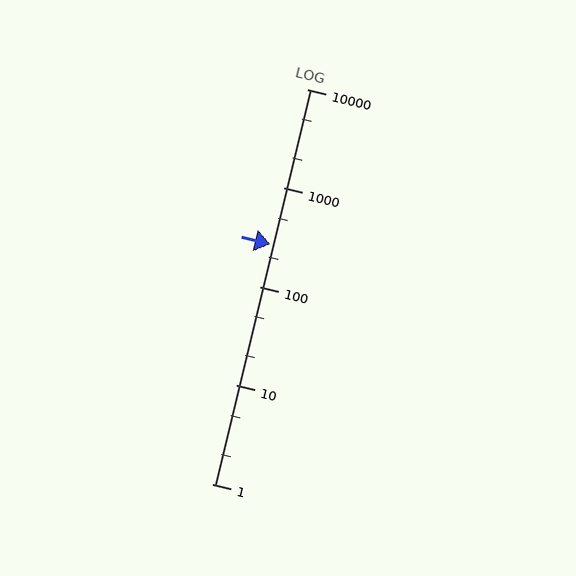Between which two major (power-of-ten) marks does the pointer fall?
The pointer is between 100 and 1000.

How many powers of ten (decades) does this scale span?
The scale spans 4 decades, from 1 to 10000.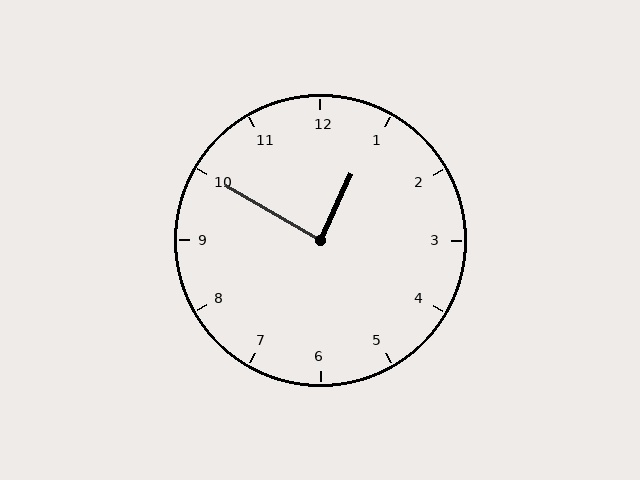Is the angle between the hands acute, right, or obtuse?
It is right.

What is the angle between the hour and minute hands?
Approximately 85 degrees.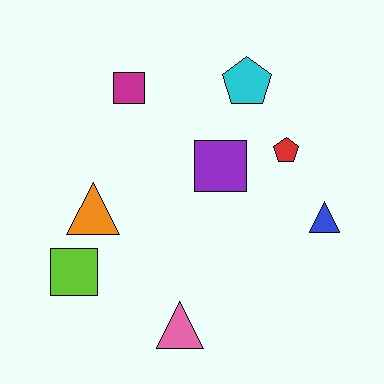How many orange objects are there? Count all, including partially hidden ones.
There is 1 orange object.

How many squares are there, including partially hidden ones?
There are 3 squares.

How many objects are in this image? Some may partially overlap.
There are 8 objects.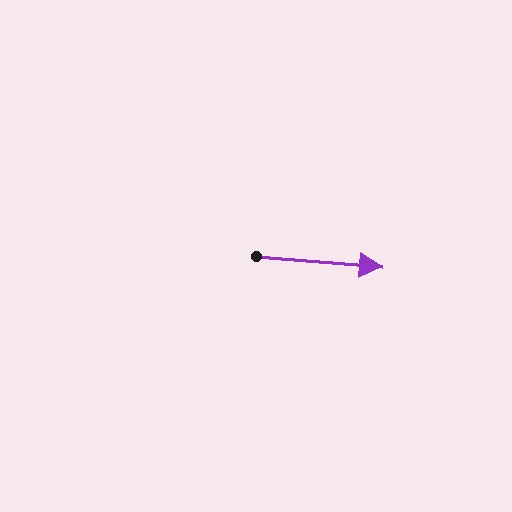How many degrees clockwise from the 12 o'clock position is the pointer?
Approximately 95 degrees.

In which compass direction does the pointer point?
East.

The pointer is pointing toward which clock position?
Roughly 3 o'clock.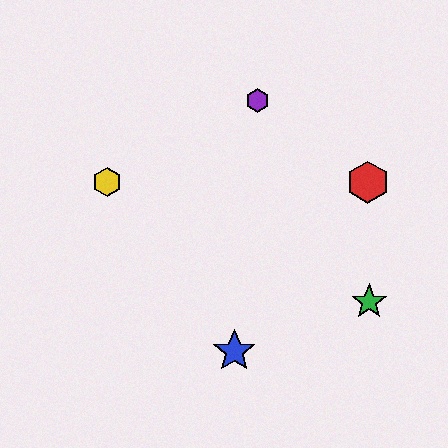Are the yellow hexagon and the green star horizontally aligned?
No, the yellow hexagon is at y≈182 and the green star is at y≈302.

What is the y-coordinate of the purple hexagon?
The purple hexagon is at y≈101.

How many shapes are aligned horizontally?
2 shapes (the red hexagon, the yellow hexagon) are aligned horizontally.